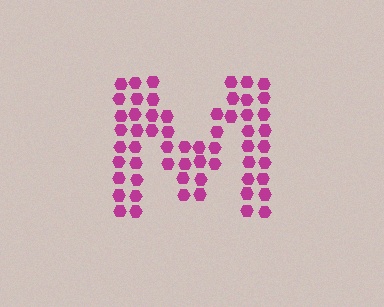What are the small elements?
The small elements are hexagons.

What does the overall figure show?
The overall figure shows the letter M.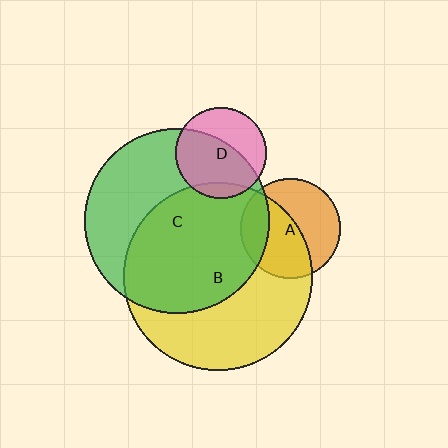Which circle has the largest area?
Circle B (yellow).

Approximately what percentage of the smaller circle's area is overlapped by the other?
Approximately 60%.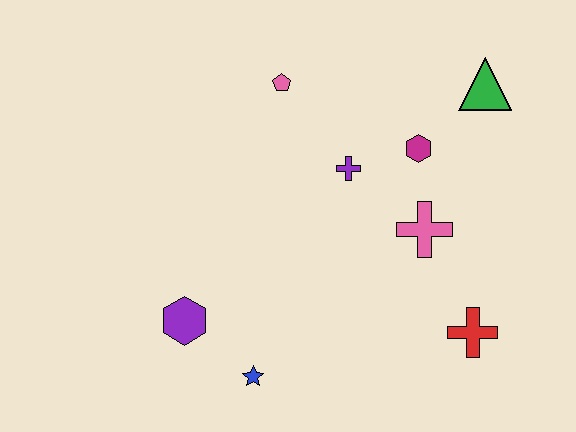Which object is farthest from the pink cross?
The purple hexagon is farthest from the pink cross.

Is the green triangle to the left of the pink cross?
No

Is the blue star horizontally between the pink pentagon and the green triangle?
No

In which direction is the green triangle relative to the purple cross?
The green triangle is to the right of the purple cross.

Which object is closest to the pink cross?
The magenta hexagon is closest to the pink cross.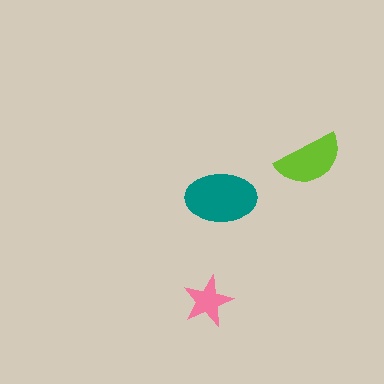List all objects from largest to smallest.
The teal ellipse, the lime semicircle, the pink star.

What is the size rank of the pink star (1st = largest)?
3rd.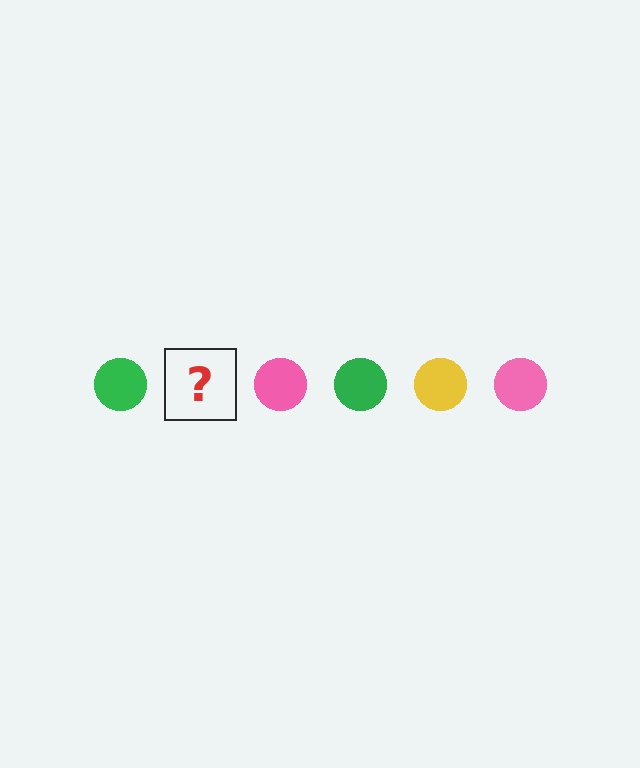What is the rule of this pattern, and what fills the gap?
The rule is that the pattern cycles through green, yellow, pink circles. The gap should be filled with a yellow circle.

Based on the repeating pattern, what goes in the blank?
The blank should be a yellow circle.